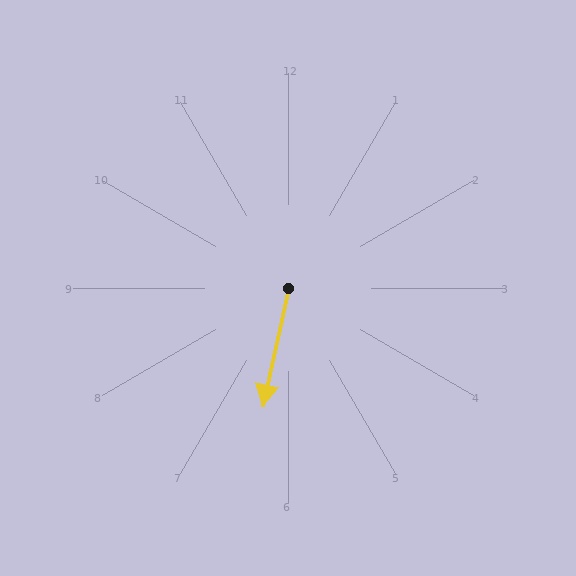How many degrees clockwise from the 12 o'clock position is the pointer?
Approximately 192 degrees.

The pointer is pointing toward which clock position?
Roughly 6 o'clock.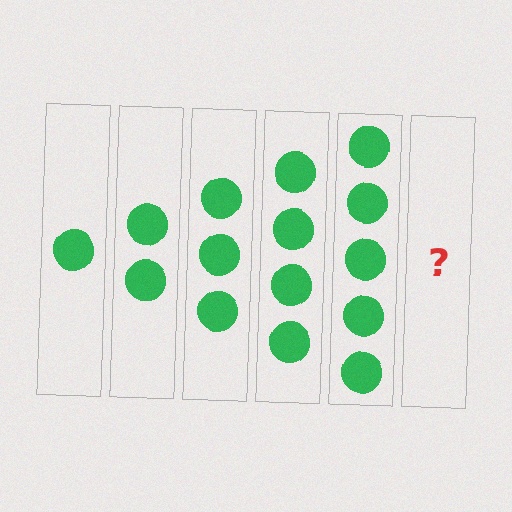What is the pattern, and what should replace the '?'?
The pattern is that each step adds one more circle. The '?' should be 6 circles.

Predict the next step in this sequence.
The next step is 6 circles.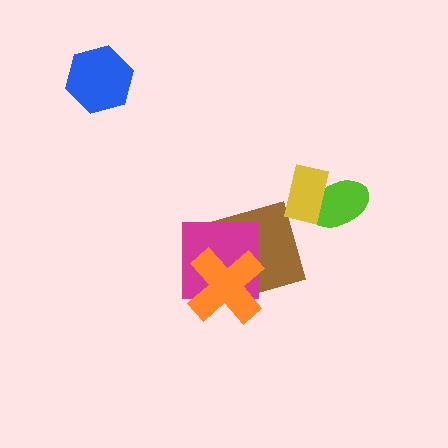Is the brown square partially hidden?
Yes, it is partially covered by another shape.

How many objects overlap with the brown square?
2 objects overlap with the brown square.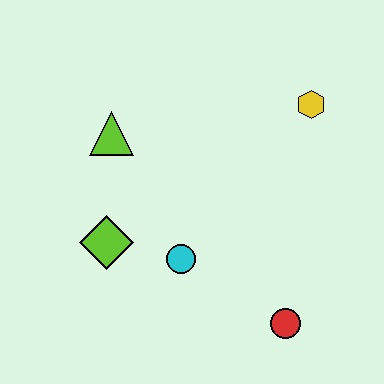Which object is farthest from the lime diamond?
The yellow hexagon is farthest from the lime diamond.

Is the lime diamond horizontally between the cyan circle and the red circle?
No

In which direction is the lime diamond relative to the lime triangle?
The lime diamond is below the lime triangle.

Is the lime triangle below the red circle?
No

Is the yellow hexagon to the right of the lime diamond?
Yes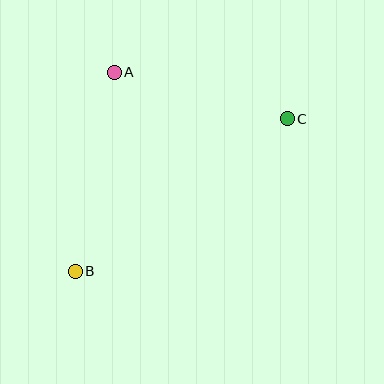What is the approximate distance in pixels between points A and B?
The distance between A and B is approximately 203 pixels.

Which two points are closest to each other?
Points A and C are closest to each other.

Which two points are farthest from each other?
Points B and C are farthest from each other.